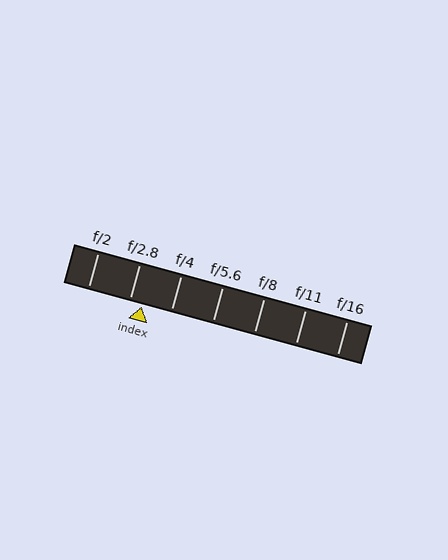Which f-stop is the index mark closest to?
The index mark is closest to f/2.8.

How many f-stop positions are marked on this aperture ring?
There are 7 f-stop positions marked.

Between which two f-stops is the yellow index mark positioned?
The index mark is between f/2.8 and f/4.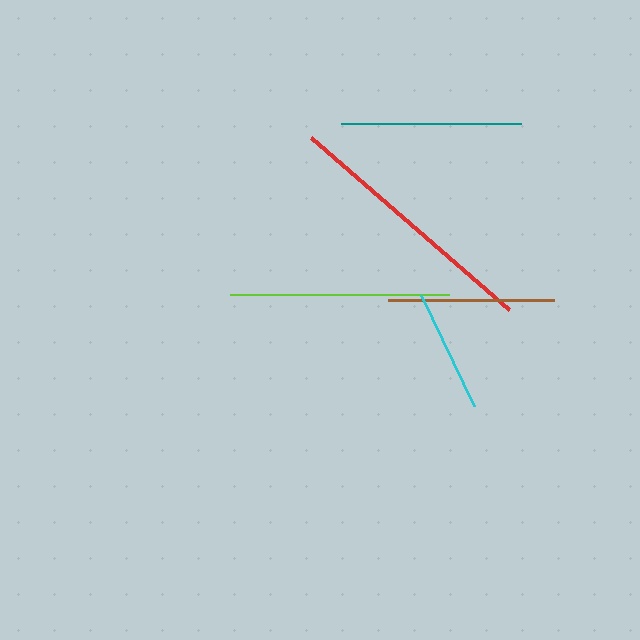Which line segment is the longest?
The red line is the longest at approximately 262 pixels.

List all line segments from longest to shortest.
From longest to shortest: red, lime, teal, brown, cyan.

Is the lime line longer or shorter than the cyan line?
The lime line is longer than the cyan line.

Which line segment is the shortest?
The cyan line is the shortest at approximately 122 pixels.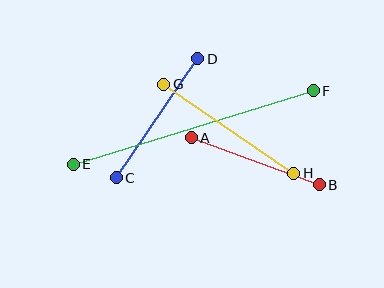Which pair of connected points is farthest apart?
Points E and F are farthest apart.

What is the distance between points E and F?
The distance is approximately 251 pixels.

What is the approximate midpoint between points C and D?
The midpoint is at approximately (157, 118) pixels.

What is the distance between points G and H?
The distance is approximately 158 pixels.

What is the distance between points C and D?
The distance is approximately 144 pixels.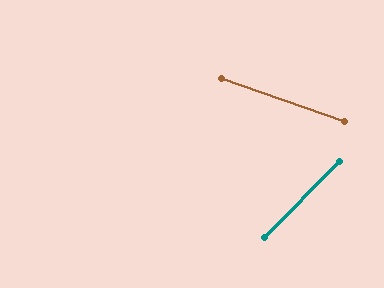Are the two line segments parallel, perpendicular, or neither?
Neither parallel nor perpendicular — they differ by about 64°.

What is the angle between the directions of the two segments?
Approximately 64 degrees.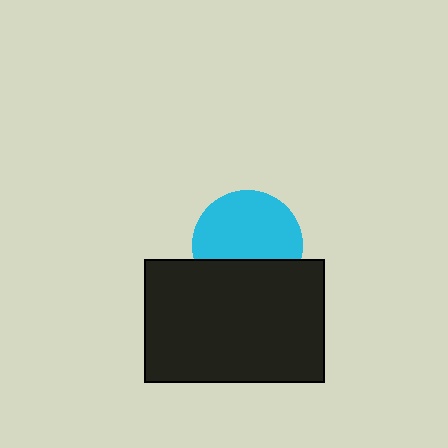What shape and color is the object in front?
The object in front is a black rectangle.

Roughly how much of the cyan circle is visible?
Most of it is visible (roughly 66%).